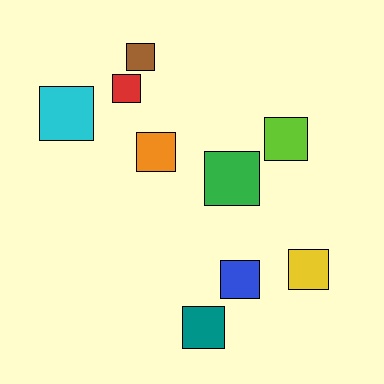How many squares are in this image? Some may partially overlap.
There are 9 squares.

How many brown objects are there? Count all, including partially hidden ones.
There is 1 brown object.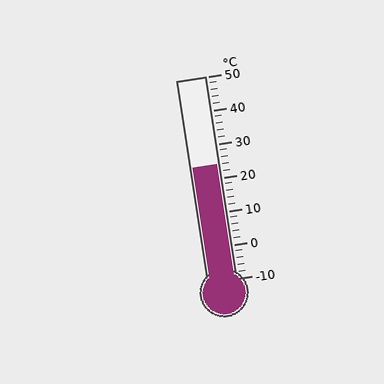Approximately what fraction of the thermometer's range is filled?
The thermometer is filled to approximately 55% of its range.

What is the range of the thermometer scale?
The thermometer scale ranges from -10°C to 50°C.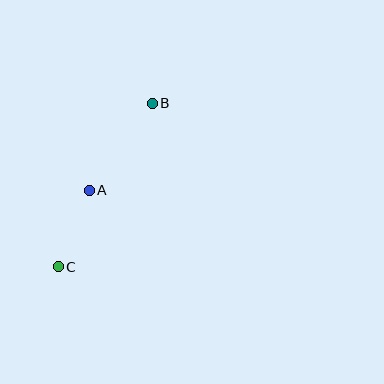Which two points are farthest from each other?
Points B and C are farthest from each other.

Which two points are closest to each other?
Points A and C are closest to each other.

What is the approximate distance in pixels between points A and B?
The distance between A and B is approximately 107 pixels.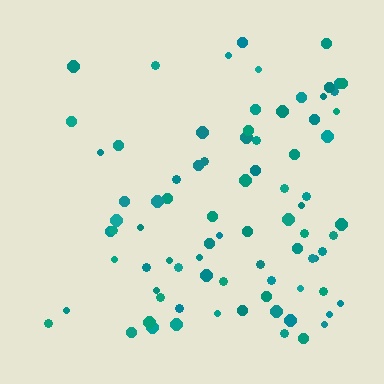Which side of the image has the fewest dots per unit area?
The left.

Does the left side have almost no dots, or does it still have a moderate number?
Still a moderate number, just noticeably fewer than the right.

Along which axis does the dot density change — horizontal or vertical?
Horizontal.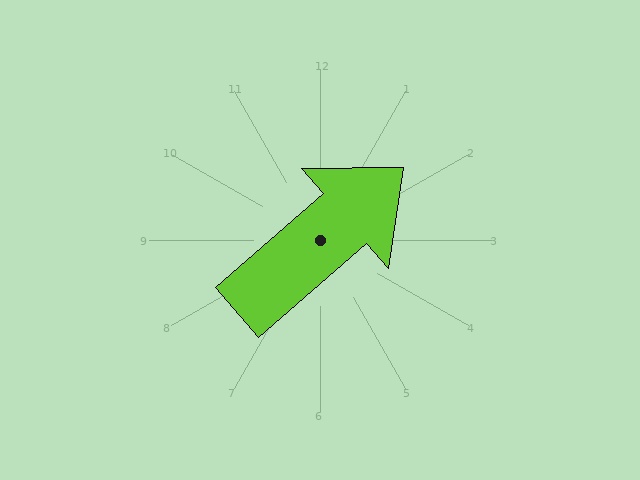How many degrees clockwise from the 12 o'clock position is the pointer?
Approximately 49 degrees.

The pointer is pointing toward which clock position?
Roughly 2 o'clock.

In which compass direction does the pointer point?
Northeast.